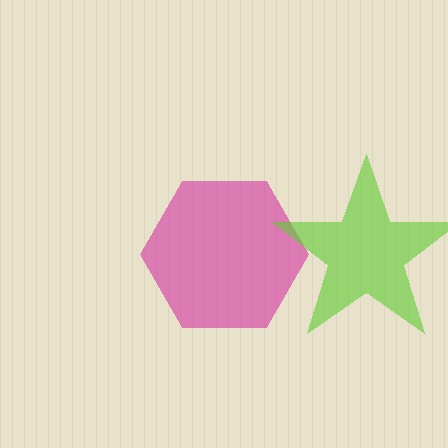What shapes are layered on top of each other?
The layered shapes are: a magenta hexagon, a lime star.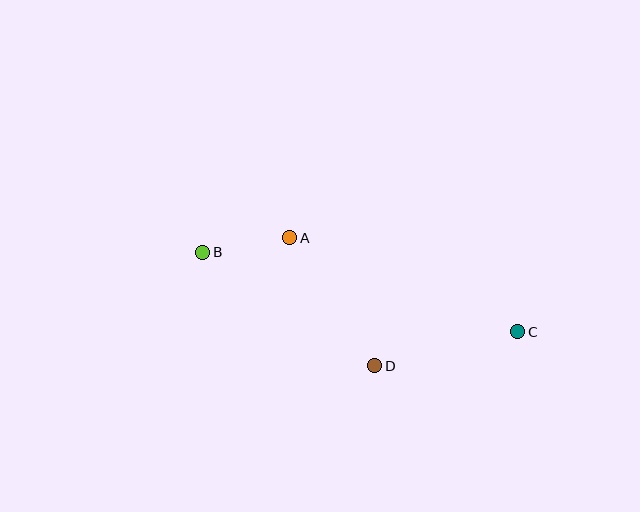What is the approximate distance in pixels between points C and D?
The distance between C and D is approximately 147 pixels.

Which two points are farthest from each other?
Points B and C are farthest from each other.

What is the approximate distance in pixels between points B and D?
The distance between B and D is approximately 206 pixels.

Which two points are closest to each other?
Points A and B are closest to each other.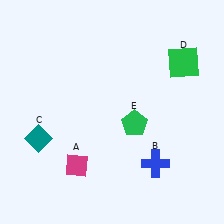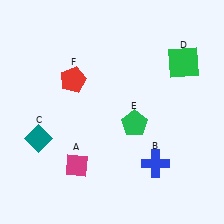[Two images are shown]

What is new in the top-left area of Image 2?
A red pentagon (F) was added in the top-left area of Image 2.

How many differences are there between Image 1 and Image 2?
There is 1 difference between the two images.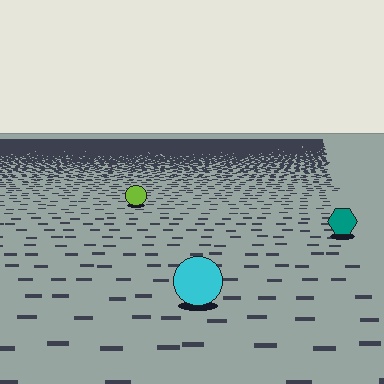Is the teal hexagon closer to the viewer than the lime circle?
Yes. The teal hexagon is closer — you can tell from the texture gradient: the ground texture is coarser near it.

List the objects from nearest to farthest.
From nearest to farthest: the cyan circle, the teal hexagon, the lime circle.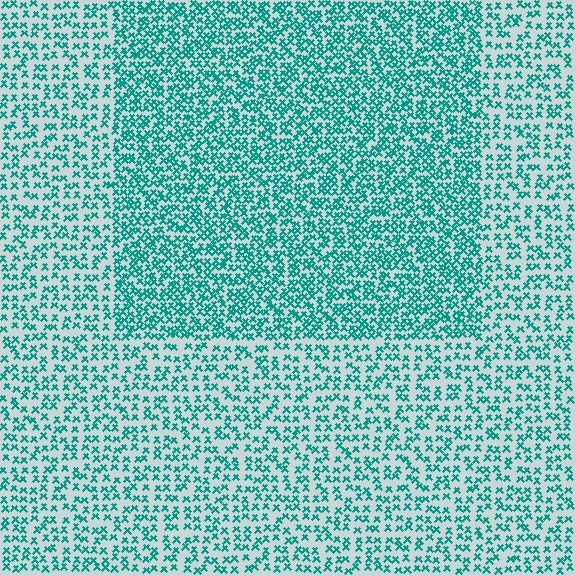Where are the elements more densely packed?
The elements are more densely packed inside the rectangle boundary.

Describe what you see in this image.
The image contains small teal elements arranged at two different densities. A rectangle-shaped region is visible where the elements are more densely packed than the surrounding area.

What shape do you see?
I see a rectangle.